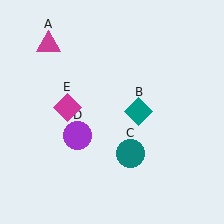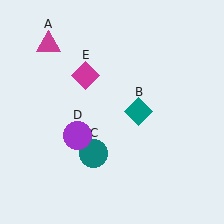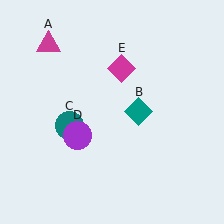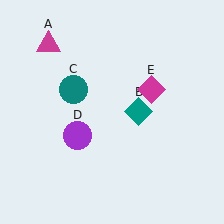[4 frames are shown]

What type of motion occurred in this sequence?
The teal circle (object C), magenta diamond (object E) rotated clockwise around the center of the scene.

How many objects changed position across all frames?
2 objects changed position: teal circle (object C), magenta diamond (object E).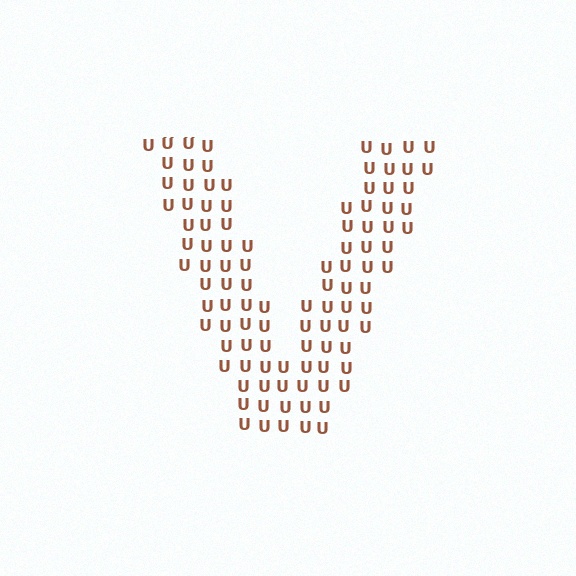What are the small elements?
The small elements are letter U's.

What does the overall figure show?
The overall figure shows the letter V.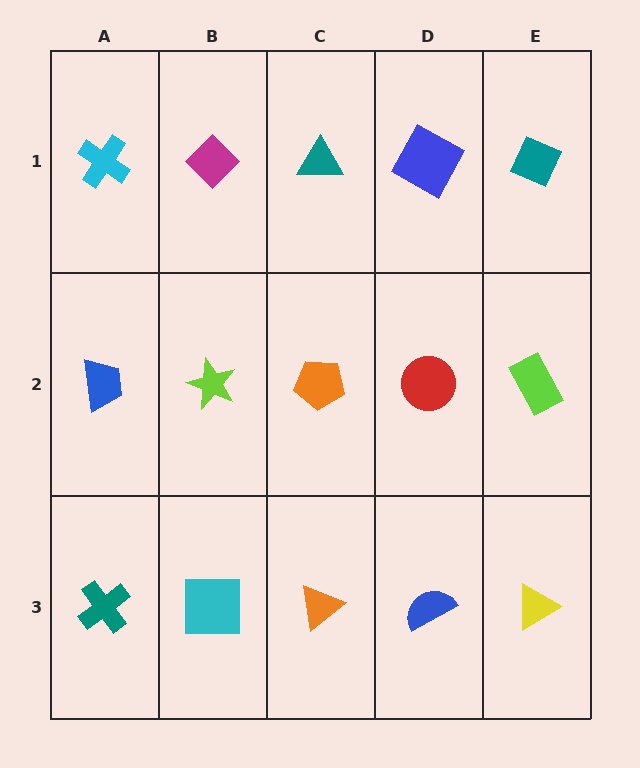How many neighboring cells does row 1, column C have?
3.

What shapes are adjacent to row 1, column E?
A lime rectangle (row 2, column E), a blue square (row 1, column D).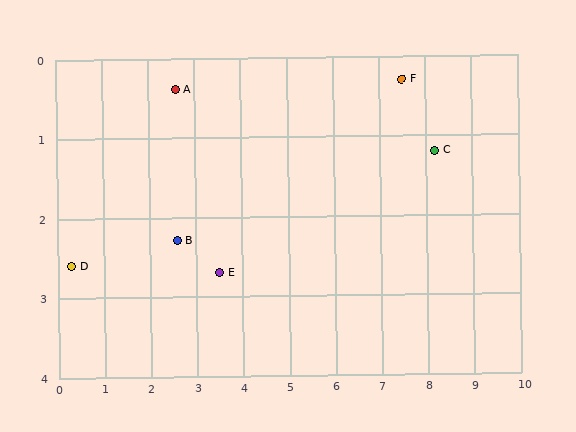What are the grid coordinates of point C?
Point C is at approximately (8.2, 1.2).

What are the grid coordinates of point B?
Point B is at approximately (2.6, 2.3).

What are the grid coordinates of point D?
Point D is at approximately (0.3, 2.6).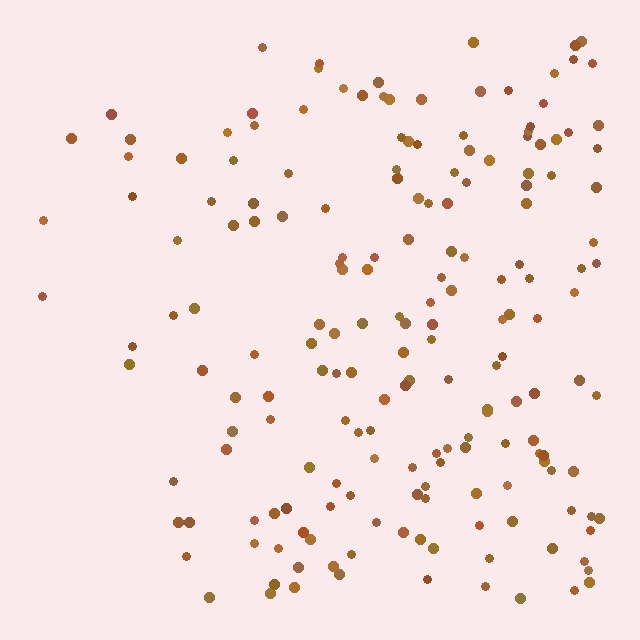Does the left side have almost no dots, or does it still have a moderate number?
Still a moderate number, just noticeably fewer than the right.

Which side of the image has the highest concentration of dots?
The right.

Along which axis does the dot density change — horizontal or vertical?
Horizontal.